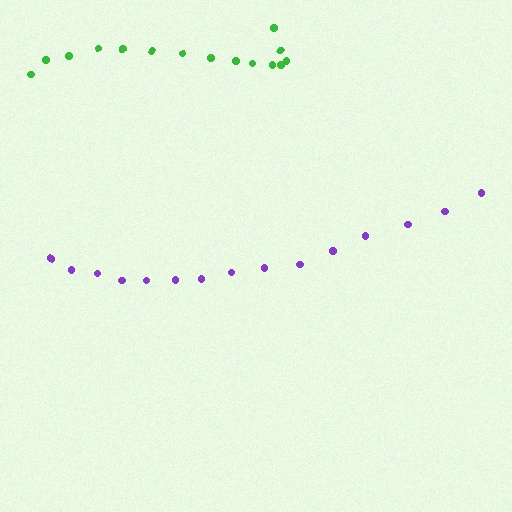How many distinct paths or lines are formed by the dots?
There are 2 distinct paths.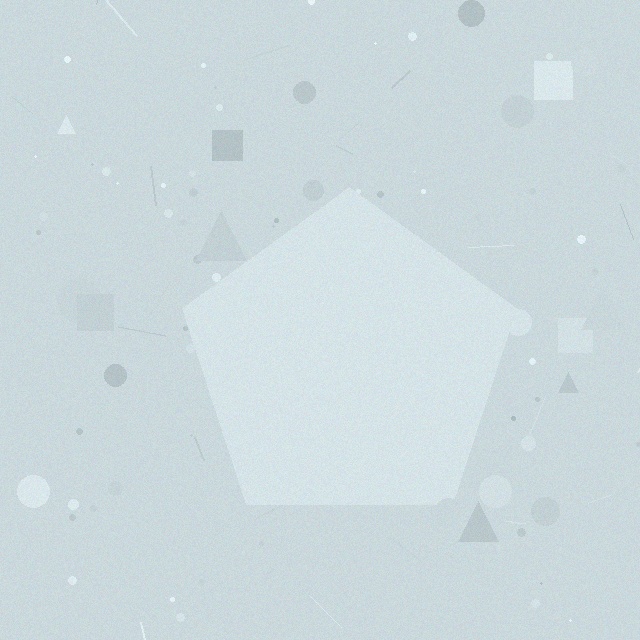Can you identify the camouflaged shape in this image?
The camouflaged shape is a pentagon.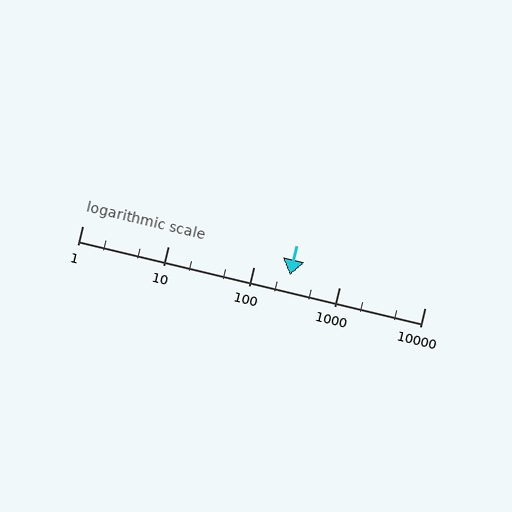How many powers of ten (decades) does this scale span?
The scale spans 4 decades, from 1 to 10000.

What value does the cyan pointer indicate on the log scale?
The pointer indicates approximately 270.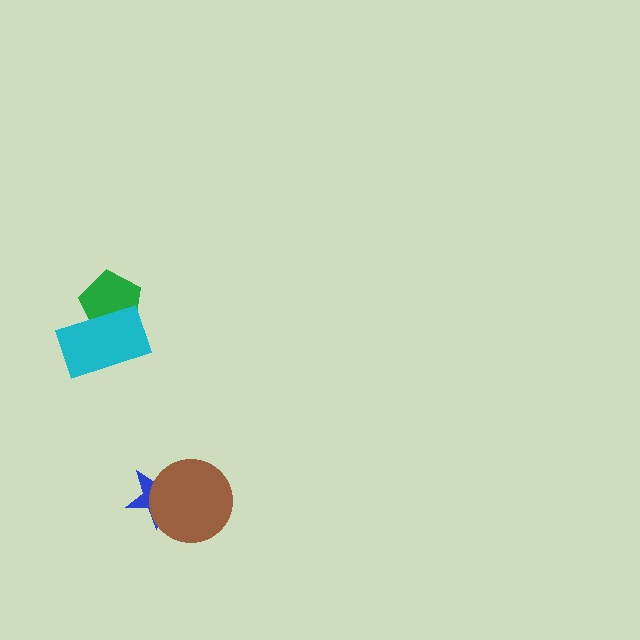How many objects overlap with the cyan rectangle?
1 object overlaps with the cyan rectangle.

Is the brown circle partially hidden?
No, no other shape covers it.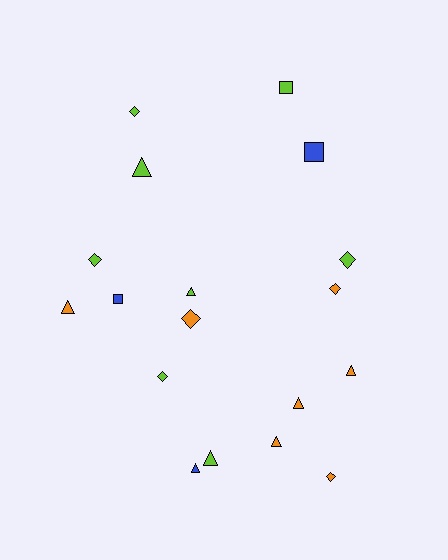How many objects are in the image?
There are 18 objects.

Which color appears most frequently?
Lime, with 8 objects.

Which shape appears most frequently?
Triangle, with 8 objects.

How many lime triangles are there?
There are 3 lime triangles.